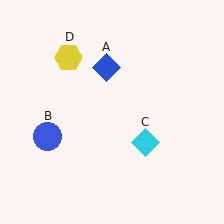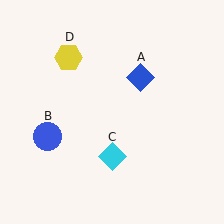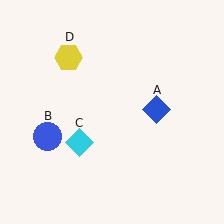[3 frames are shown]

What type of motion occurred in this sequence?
The blue diamond (object A), cyan diamond (object C) rotated clockwise around the center of the scene.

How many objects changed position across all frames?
2 objects changed position: blue diamond (object A), cyan diamond (object C).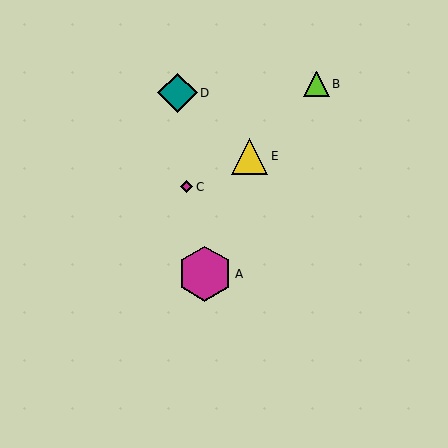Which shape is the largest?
The magenta hexagon (labeled A) is the largest.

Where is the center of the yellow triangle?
The center of the yellow triangle is at (250, 156).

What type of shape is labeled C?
Shape C is a magenta diamond.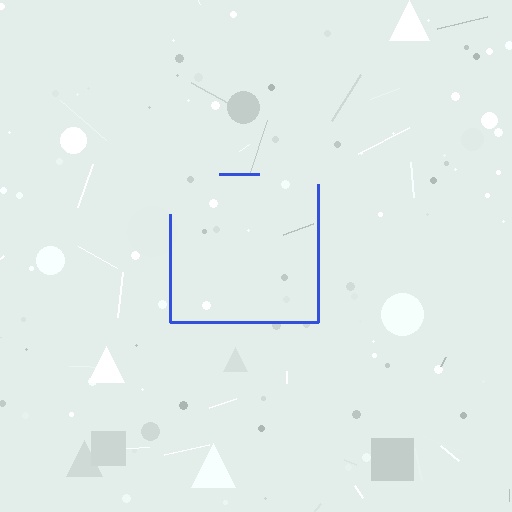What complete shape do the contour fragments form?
The contour fragments form a square.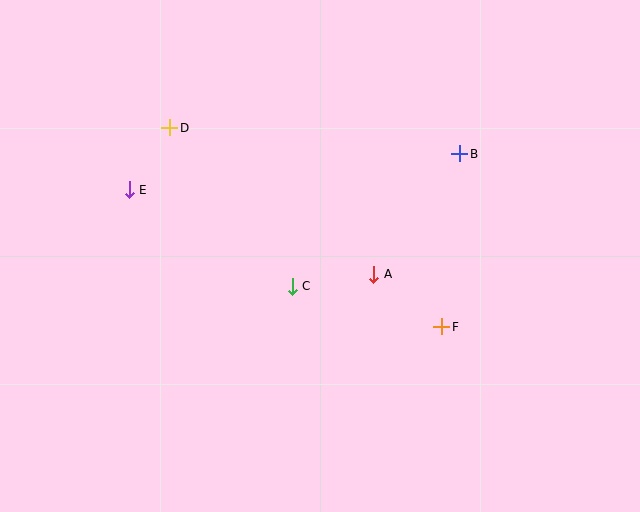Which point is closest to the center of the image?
Point C at (292, 286) is closest to the center.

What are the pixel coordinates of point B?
Point B is at (460, 154).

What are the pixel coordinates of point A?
Point A is at (374, 274).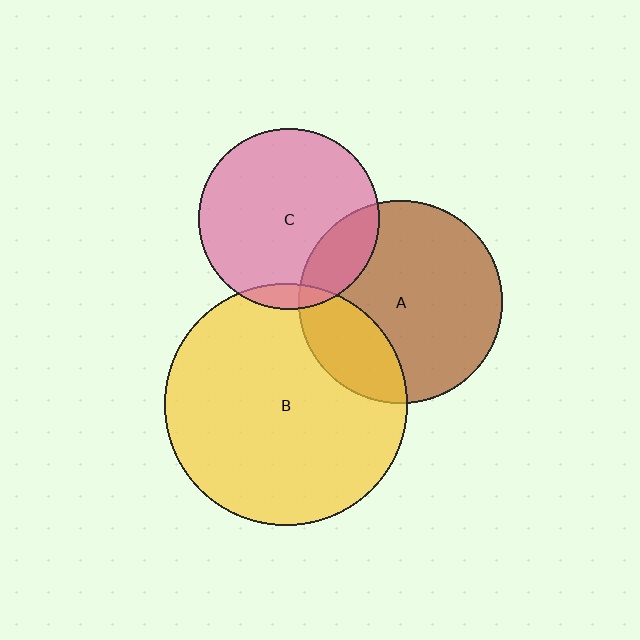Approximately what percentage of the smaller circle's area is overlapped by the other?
Approximately 5%.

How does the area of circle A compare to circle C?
Approximately 1.3 times.